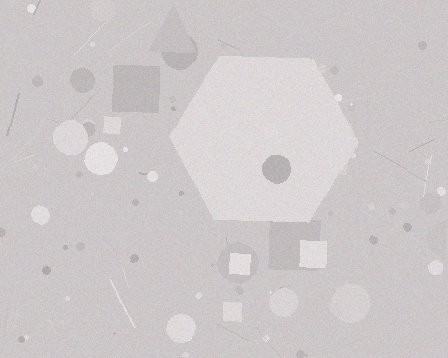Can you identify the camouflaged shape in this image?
The camouflaged shape is a hexagon.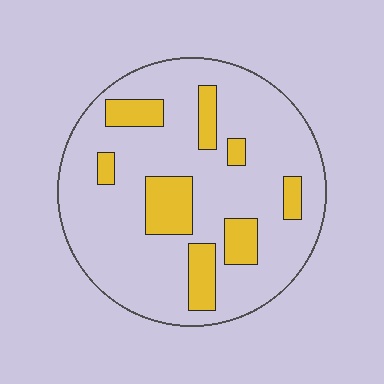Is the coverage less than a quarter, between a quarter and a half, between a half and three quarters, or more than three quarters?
Less than a quarter.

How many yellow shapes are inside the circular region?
8.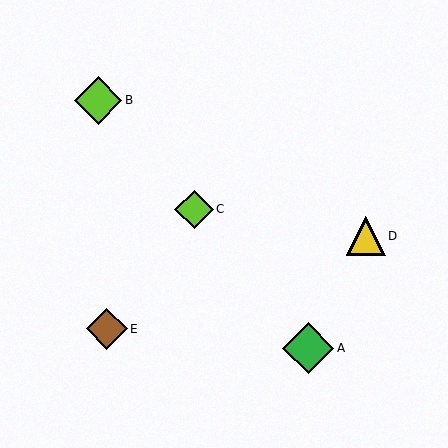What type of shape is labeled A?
Shape A is a green diamond.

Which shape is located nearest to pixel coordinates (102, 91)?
The lime diamond (labeled B) at (98, 101) is nearest to that location.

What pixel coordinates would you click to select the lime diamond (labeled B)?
Click at (98, 101) to select the lime diamond B.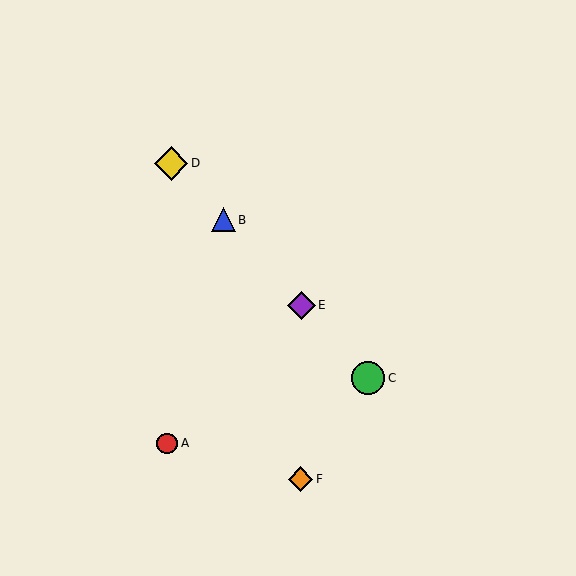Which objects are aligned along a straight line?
Objects B, C, D, E are aligned along a straight line.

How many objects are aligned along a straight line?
4 objects (B, C, D, E) are aligned along a straight line.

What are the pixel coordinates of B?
Object B is at (223, 220).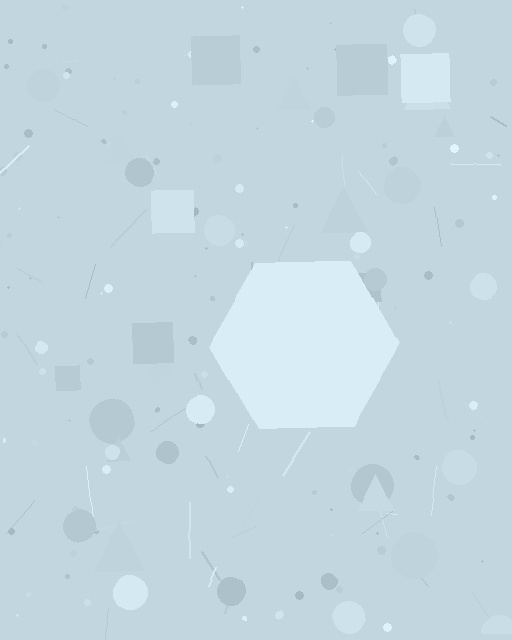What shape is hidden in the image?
A hexagon is hidden in the image.